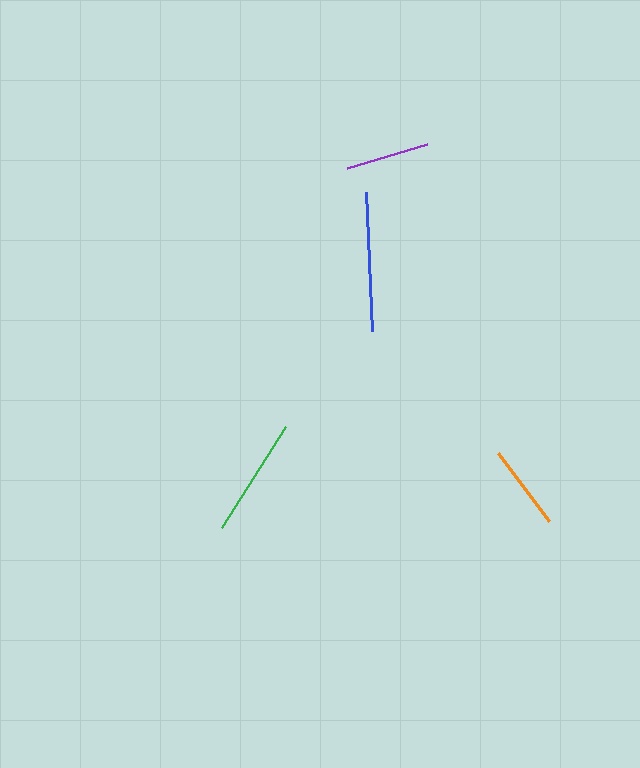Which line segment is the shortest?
The purple line is the shortest at approximately 84 pixels.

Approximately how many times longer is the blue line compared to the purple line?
The blue line is approximately 1.7 times the length of the purple line.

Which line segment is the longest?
The blue line is the longest at approximately 139 pixels.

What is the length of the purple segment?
The purple segment is approximately 84 pixels long.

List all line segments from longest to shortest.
From longest to shortest: blue, green, orange, purple.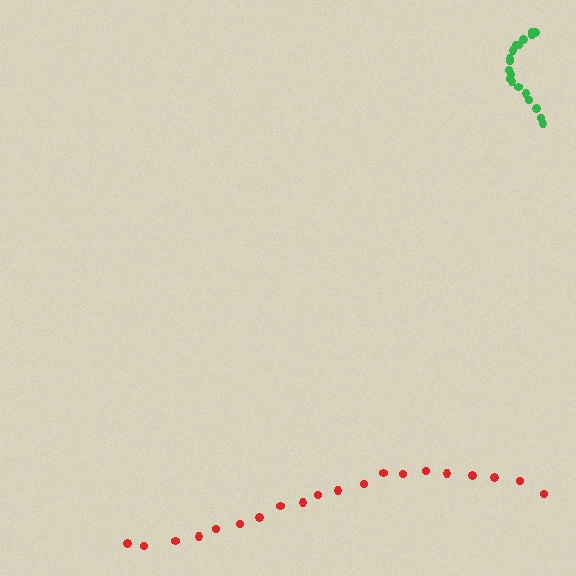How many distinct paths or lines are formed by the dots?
There are 2 distinct paths.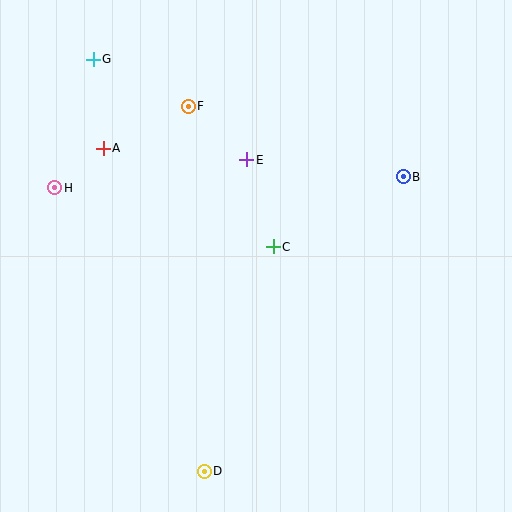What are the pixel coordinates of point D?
Point D is at (204, 471).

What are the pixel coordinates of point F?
Point F is at (188, 106).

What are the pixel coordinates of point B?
Point B is at (403, 177).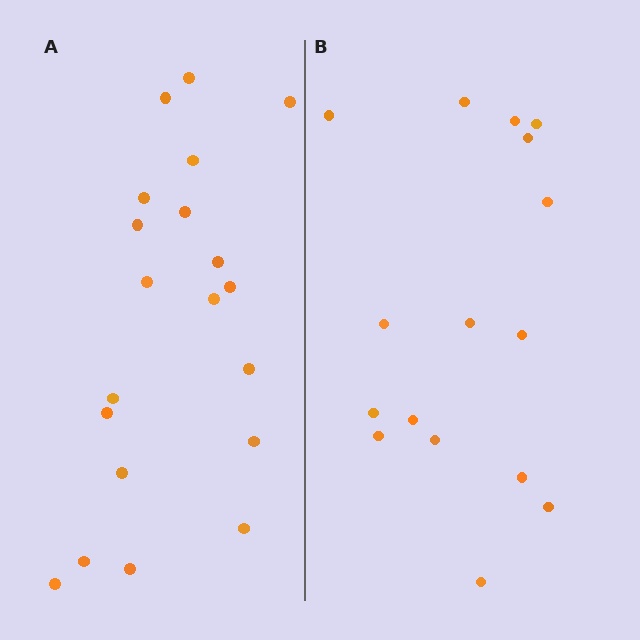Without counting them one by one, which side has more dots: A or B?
Region A (the left region) has more dots.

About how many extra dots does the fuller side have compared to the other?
Region A has about 4 more dots than region B.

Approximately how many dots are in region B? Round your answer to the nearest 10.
About 20 dots. (The exact count is 16, which rounds to 20.)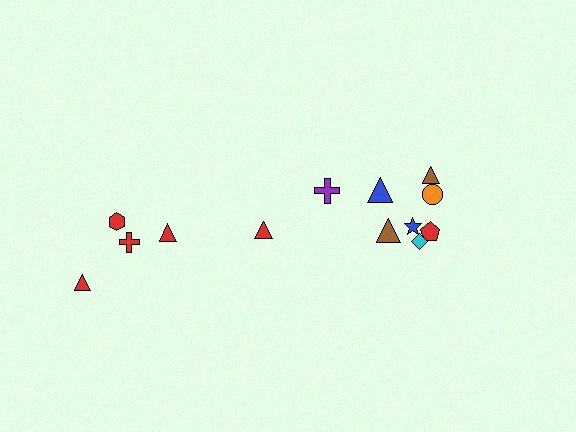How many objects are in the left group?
There are 5 objects.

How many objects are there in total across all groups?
There are 13 objects.